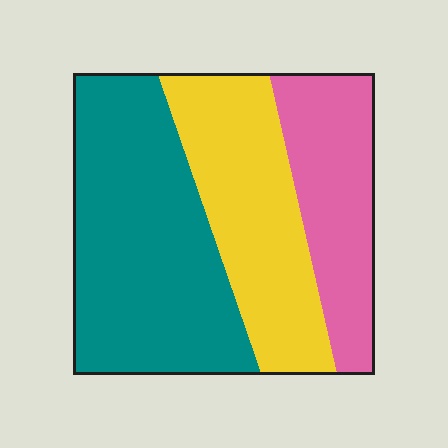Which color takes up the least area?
Pink, at roughly 25%.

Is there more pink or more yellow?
Yellow.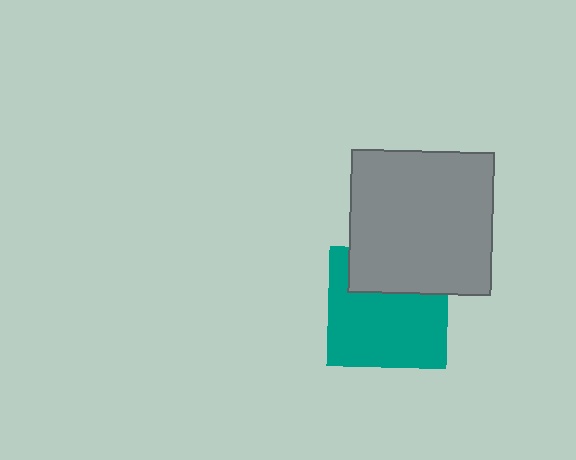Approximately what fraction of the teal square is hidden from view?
Roughly 32% of the teal square is hidden behind the gray square.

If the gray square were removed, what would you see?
You would see the complete teal square.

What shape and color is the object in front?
The object in front is a gray square.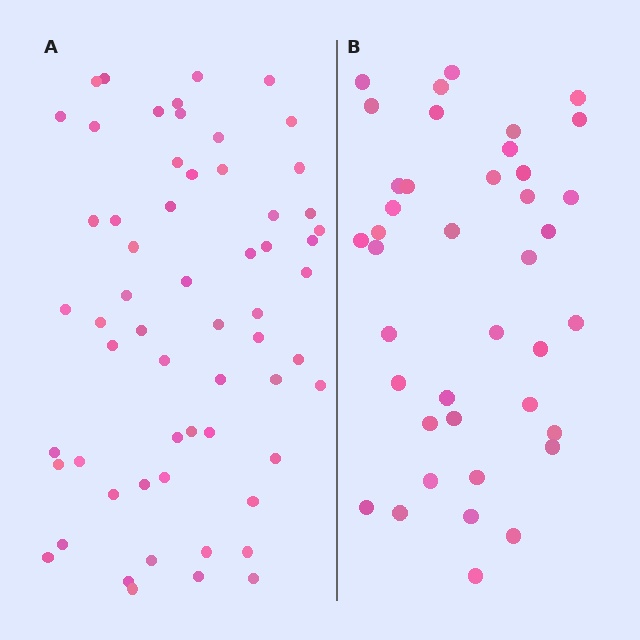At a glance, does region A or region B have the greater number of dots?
Region A (the left region) has more dots.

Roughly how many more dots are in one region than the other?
Region A has approximately 20 more dots than region B.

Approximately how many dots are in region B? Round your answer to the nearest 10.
About 40 dots.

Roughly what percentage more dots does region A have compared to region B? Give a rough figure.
About 50% more.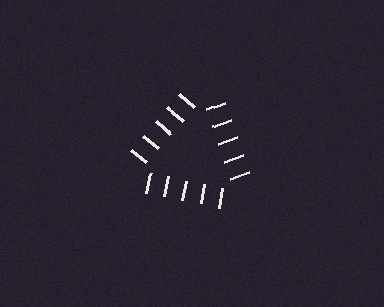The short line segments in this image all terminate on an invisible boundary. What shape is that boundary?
An illusory triangle — the line segments terminate on its edges but no continuous stroke is drawn.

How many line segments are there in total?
15 — 5 along each of the 3 edges.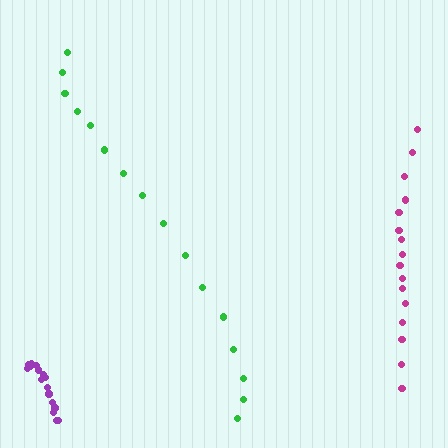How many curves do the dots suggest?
There are 3 distinct paths.